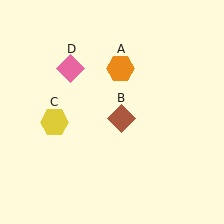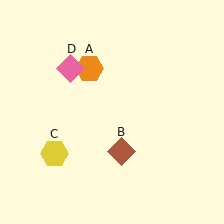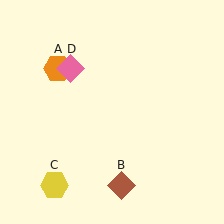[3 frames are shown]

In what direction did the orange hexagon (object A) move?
The orange hexagon (object A) moved left.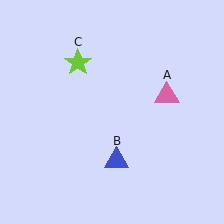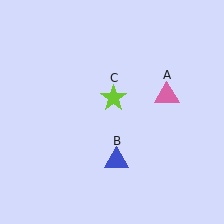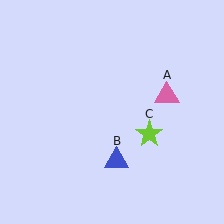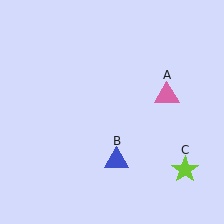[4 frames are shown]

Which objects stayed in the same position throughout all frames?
Pink triangle (object A) and blue triangle (object B) remained stationary.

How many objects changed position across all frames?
1 object changed position: lime star (object C).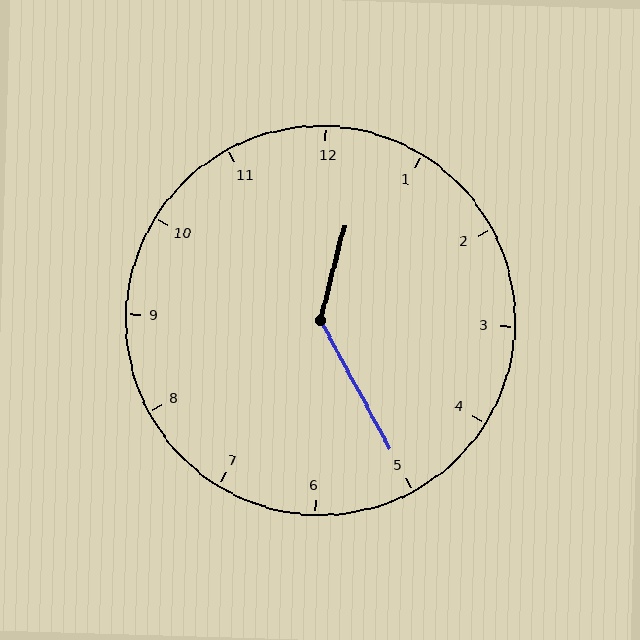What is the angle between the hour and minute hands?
Approximately 138 degrees.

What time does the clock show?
12:25.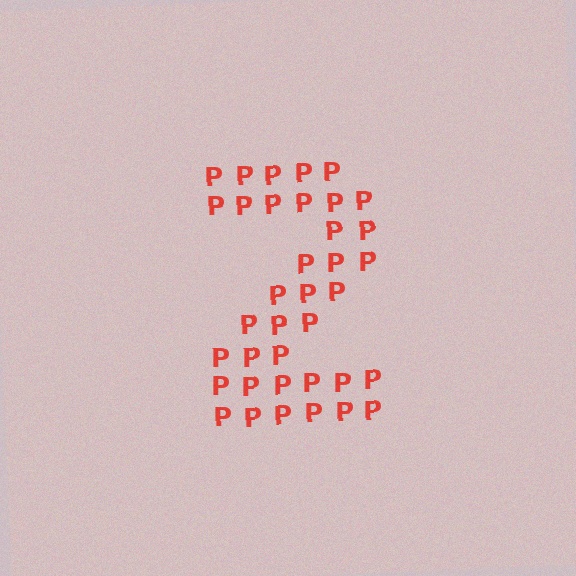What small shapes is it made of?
It is made of small letter P's.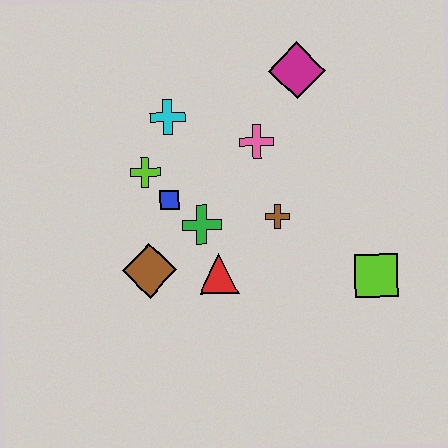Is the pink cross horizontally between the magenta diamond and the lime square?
No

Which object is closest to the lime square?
The brown cross is closest to the lime square.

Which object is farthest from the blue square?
The lime square is farthest from the blue square.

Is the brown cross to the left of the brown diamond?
No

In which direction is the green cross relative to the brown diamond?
The green cross is to the right of the brown diamond.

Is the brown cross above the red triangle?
Yes